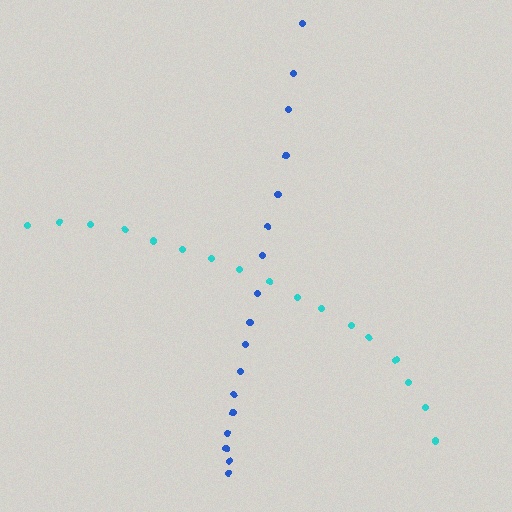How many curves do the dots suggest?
There are 2 distinct paths.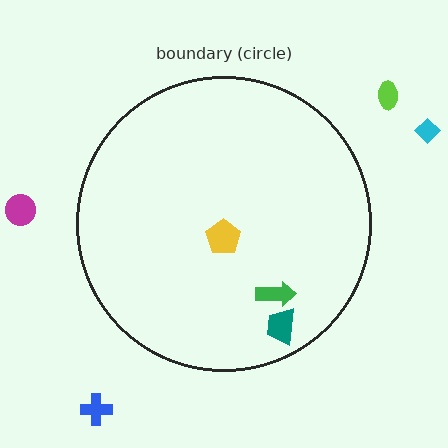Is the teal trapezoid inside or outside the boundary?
Inside.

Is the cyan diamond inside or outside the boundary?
Outside.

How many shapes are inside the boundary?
3 inside, 4 outside.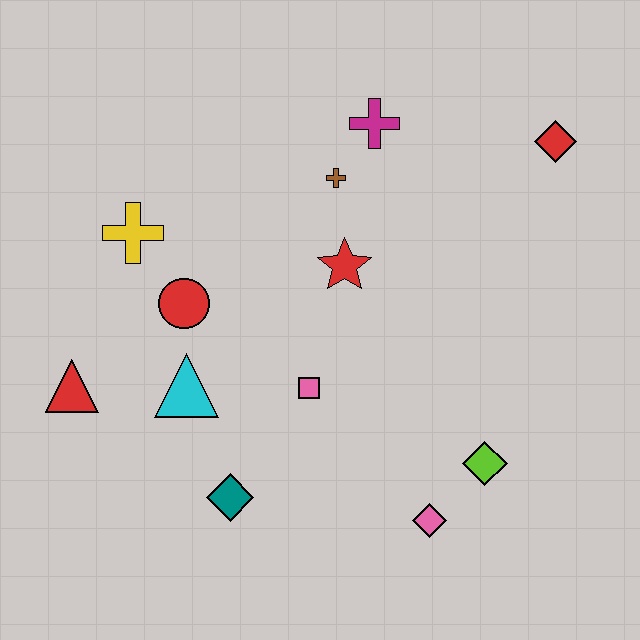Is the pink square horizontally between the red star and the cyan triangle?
Yes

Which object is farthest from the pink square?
The red diamond is farthest from the pink square.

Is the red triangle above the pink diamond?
Yes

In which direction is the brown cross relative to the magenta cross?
The brown cross is below the magenta cross.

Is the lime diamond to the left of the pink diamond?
No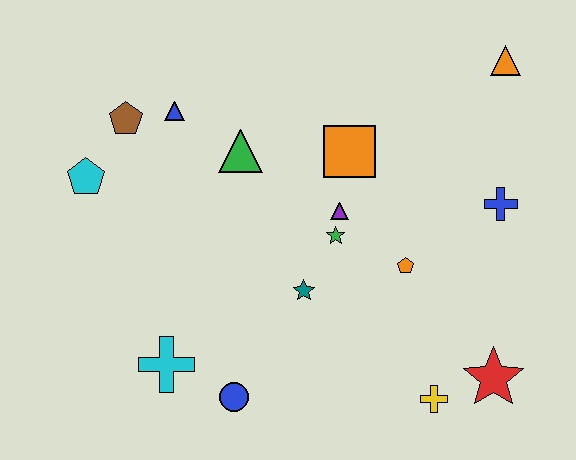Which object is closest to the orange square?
The purple triangle is closest to the orange square.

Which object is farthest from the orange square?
The cyan cross is farthest from the orange square.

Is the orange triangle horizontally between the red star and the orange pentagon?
No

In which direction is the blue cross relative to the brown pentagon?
The blue cross is to the right of the brown pentagon.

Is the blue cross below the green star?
No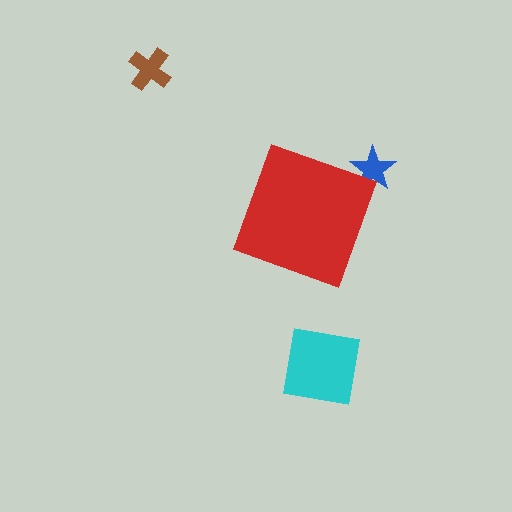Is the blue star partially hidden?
Yes, the blue star is partially hidden behind the red diamond.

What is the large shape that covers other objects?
A red diamond.